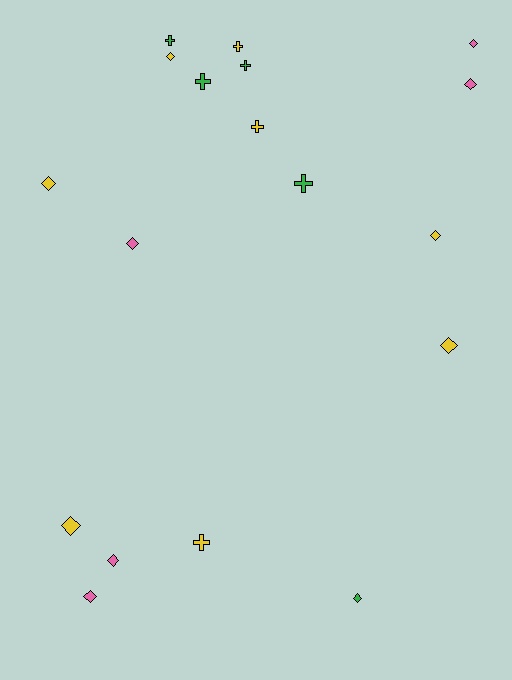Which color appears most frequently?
Yellow, with 8 objects.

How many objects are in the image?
There are 18 objects.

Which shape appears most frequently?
Diamond, with 11 objects.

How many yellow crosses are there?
There are 3 yellow crosses.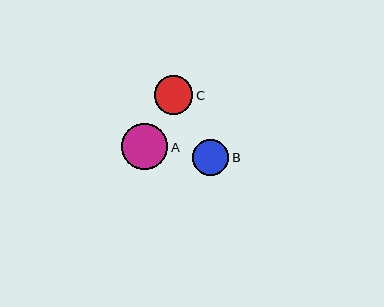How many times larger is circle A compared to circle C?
Circle A is approximately 1.2 times the size of circle C.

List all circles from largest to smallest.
From largest to smallest: A, C, B.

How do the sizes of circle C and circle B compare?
Circle C and circle B are approximately the same size.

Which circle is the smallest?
Circle B is the smallest with a size of approximately 36 pixels.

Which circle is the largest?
Circle A is the largest with a size of approximately 47 pixels.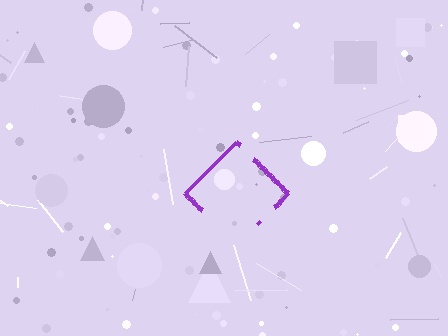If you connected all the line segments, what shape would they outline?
They would outline a diamond.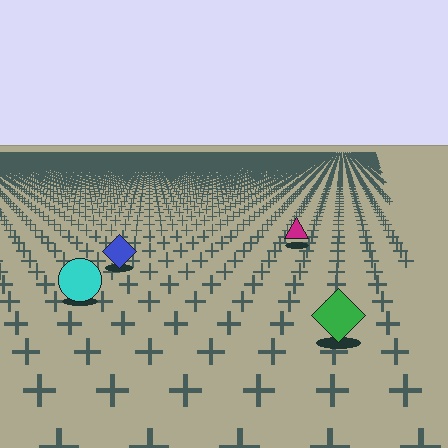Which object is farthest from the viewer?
The magenta triangle is farthest from the viewer. It appears smaller and the ground texture around it is denser.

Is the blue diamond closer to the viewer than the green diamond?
No. The green diamond is closer — you can tell from the texture gradient: the ground texture is coarser near it.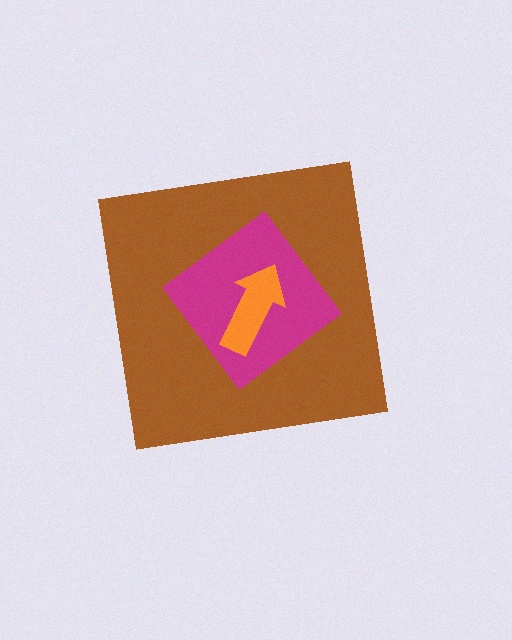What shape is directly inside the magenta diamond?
The orange arrow.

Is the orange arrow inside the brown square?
Yes.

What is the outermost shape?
The brown square.